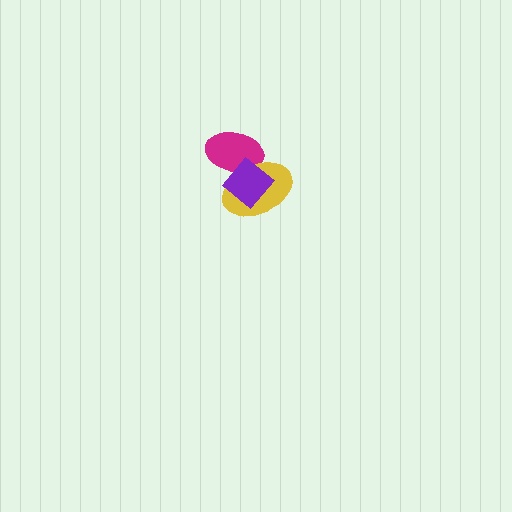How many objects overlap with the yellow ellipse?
2 objects overlap with the yellow ellipse.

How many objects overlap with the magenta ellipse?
2 objects overlap with the magenta ellipse.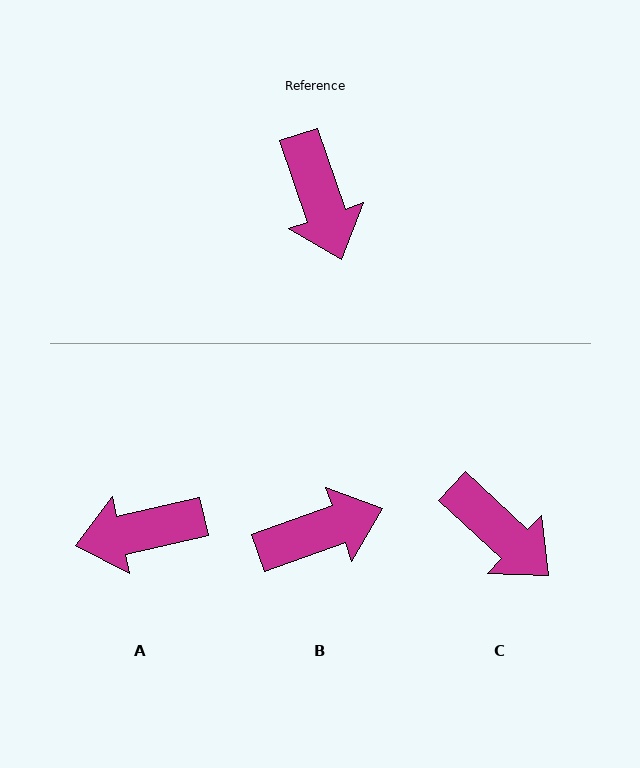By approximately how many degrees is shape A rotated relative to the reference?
Approximately 96 degrees clockwise.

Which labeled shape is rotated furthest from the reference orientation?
A, about 96 degrees away.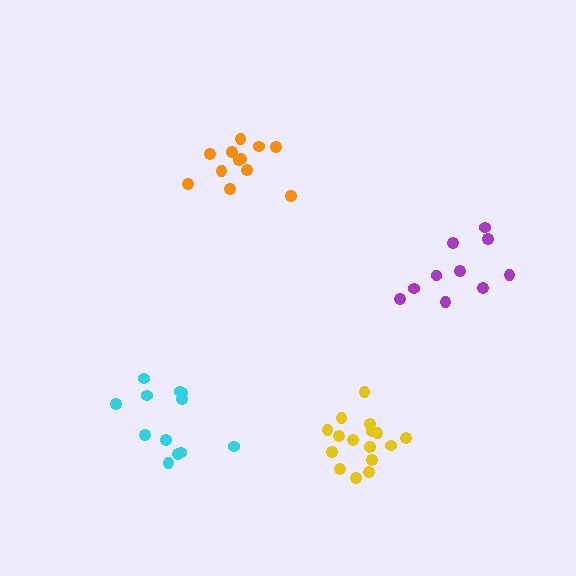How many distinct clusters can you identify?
There are 4 distinct clusters.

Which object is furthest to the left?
The cyan cluster is leftmost.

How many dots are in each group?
Group 1: 10 dots, Group 2: 12 dots, Group 3: 16 dots, Group 4: 12 dots (50 total).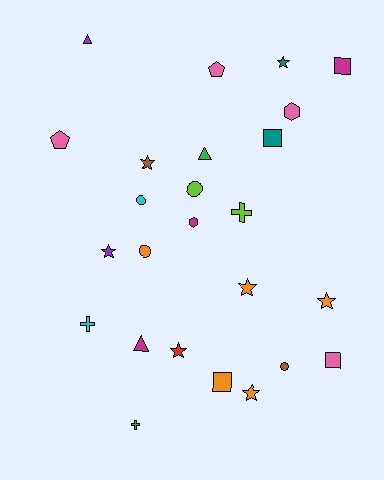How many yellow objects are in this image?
There are no yellow objects.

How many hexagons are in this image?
There are 2 hexagons.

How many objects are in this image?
There are 25 objects.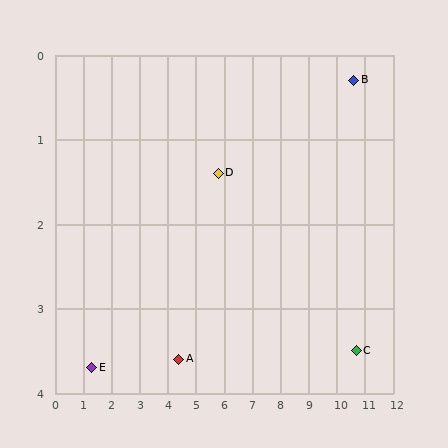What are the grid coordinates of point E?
Point E is at approximately (1.3, 3.7).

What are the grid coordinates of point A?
Point A is at approximately (4.4, 3.6).